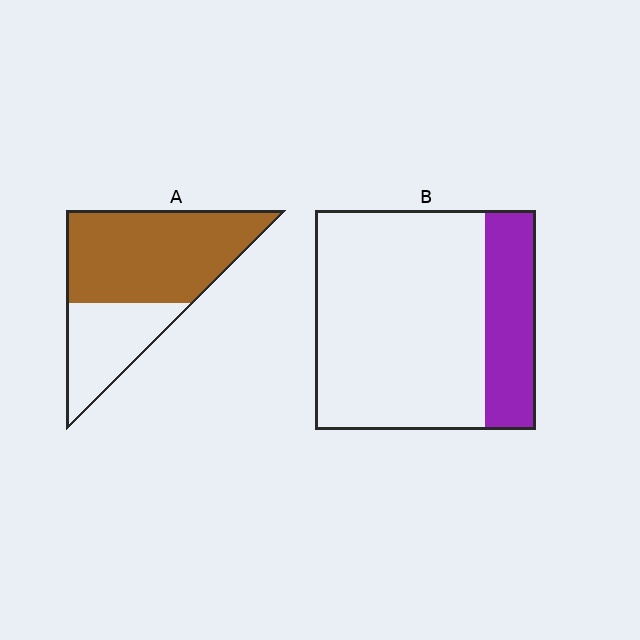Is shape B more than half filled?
No.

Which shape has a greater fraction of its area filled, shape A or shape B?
Shape A.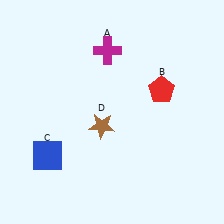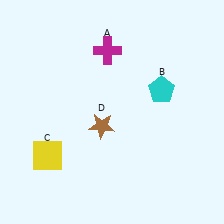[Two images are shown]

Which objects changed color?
B changed from red to cyan. C changed from blue to yellow.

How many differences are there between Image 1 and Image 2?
There are 2 differences between the two images.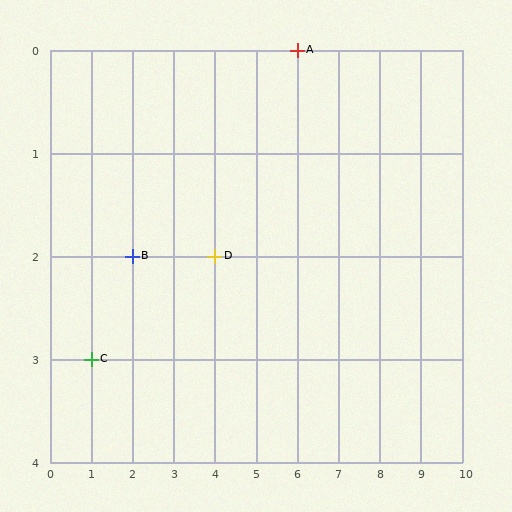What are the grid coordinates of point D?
Point D is at grid coordinates (4, 2).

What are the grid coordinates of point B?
Point B is at grid coordinates (2, 2).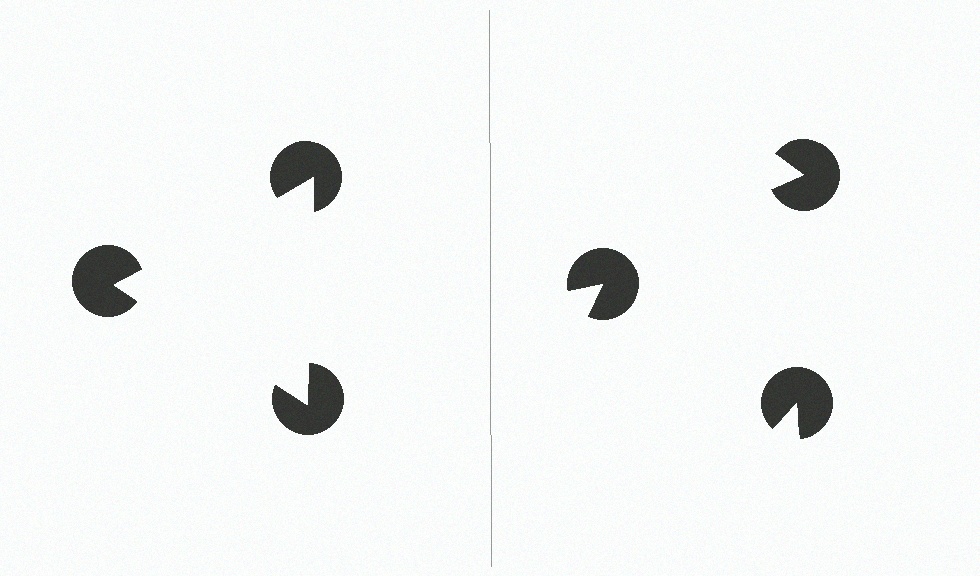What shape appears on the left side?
An illusory triangle.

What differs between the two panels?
The pac-man discs are positioned identically on both sides; only the wedge orientations differ. On the left they align to a triangle; on the right they are misaligned.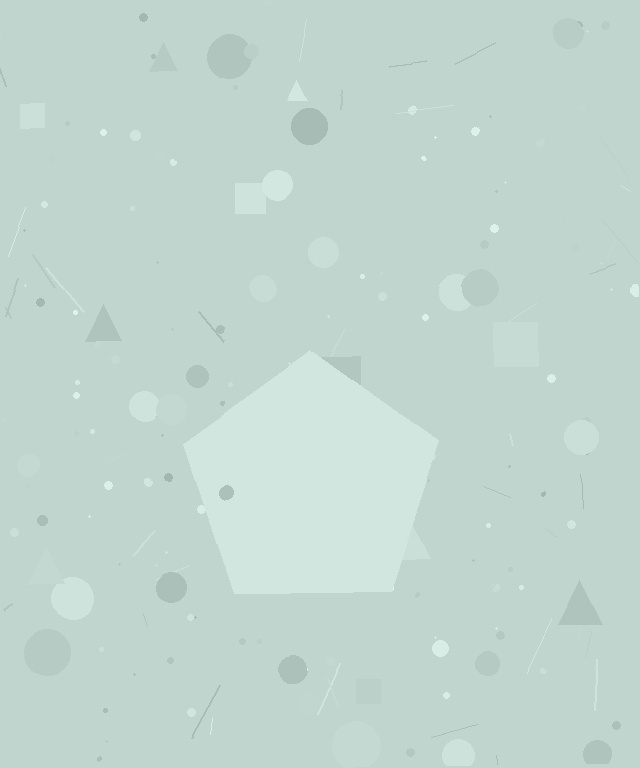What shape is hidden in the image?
A pentagon is hidden in the image.